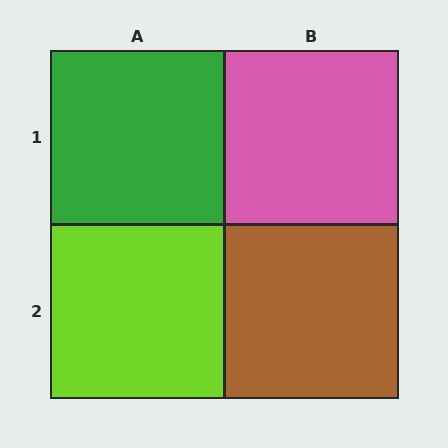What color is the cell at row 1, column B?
Pink.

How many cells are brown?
1 cell is brown.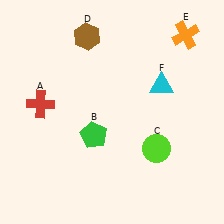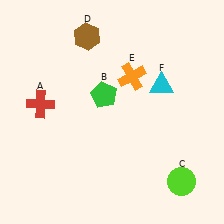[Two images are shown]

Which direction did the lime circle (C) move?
The lime circle (C) moved down.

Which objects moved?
The objects that moved are: the green pentagon (B), the lime circle (C), the orange cross (E).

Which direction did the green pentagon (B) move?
The green pentagon (B) moved up.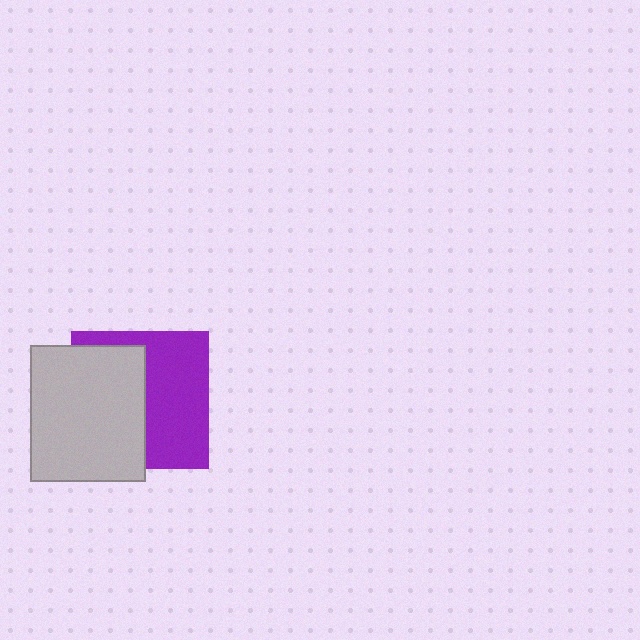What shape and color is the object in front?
The object in front is a light gray rectangle.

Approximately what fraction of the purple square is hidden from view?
Roughly 48% of the purple square is hidden behind the light gray rectangle.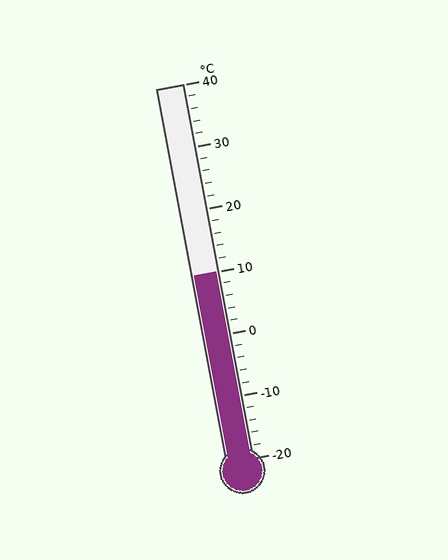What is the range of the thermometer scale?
The thermometer scale ranges from -20°C to 40°C.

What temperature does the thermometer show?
The thermometer shows approximately 10°C.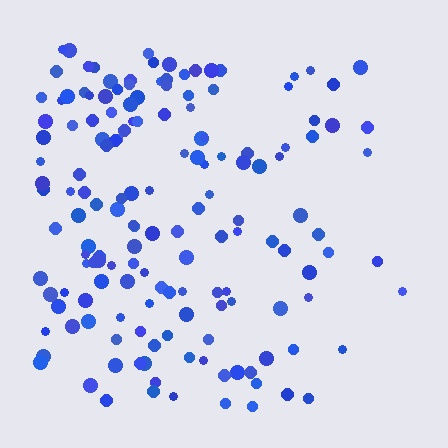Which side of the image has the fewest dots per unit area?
The right.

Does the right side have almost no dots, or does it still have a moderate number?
Still a moderate number, just noticeably fewer than the left.